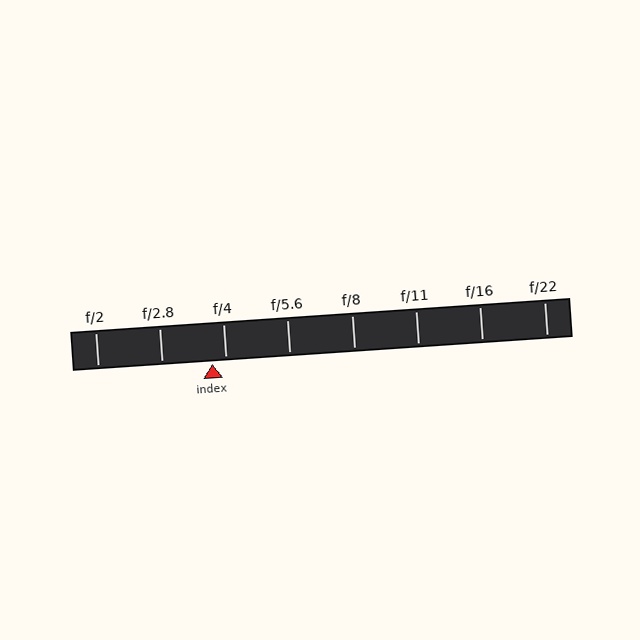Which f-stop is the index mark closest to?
The index mark is closest to f/4.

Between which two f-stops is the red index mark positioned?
The index mark is between f/2.8 and f/4.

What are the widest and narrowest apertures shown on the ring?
The widest aperture shown is f/2 and the narrowest is f/22.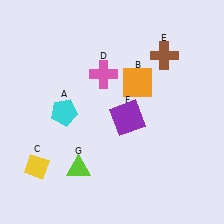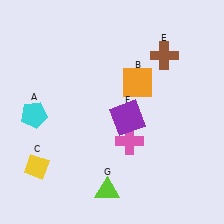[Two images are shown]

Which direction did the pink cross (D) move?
The pink cross (D) moved down.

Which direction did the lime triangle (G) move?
The lime triangle (G) moved right.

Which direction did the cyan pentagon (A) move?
The cyan pentagon (A) moved left.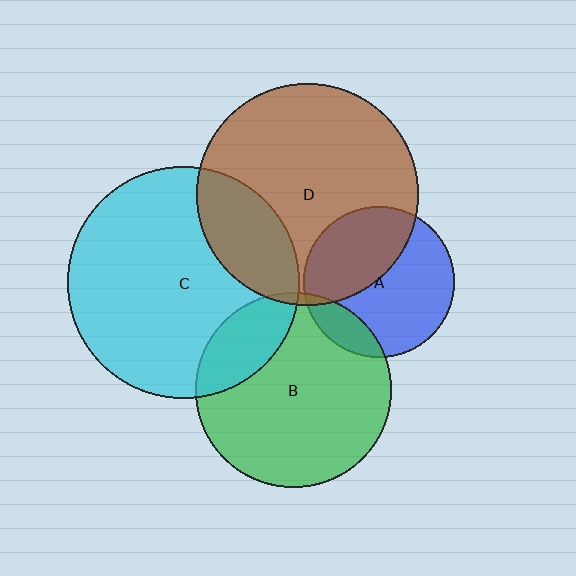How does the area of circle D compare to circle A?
Approximately 2.2 times.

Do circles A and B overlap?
Yes.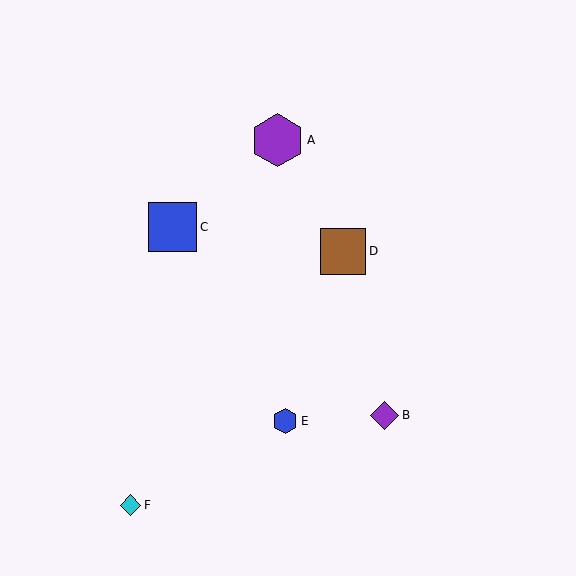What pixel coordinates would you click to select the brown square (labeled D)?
Click at (343, 251) to select the brown square D.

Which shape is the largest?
The purple hexagon (labeled A) is the largest.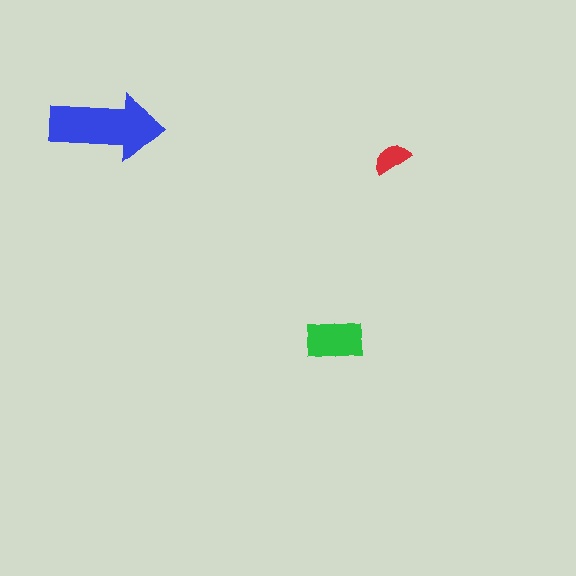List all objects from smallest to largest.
The red semicircle, the green rectangle, the blue arrow.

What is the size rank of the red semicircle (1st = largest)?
3rd.